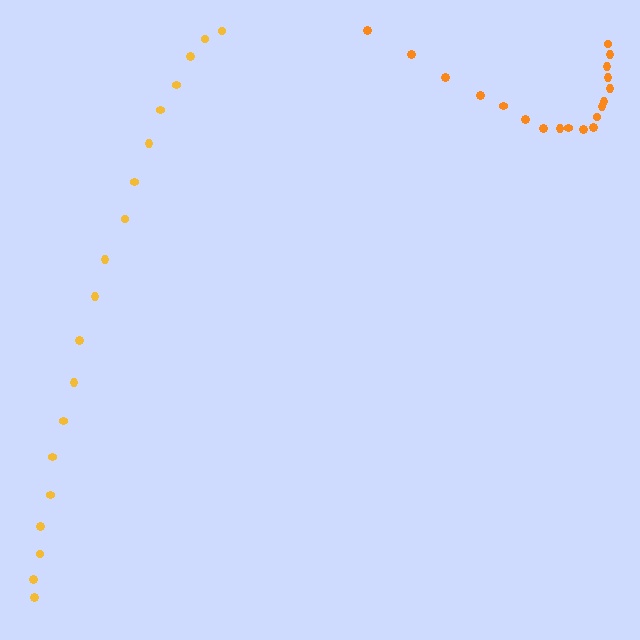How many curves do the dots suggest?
There are 2 distinct paths.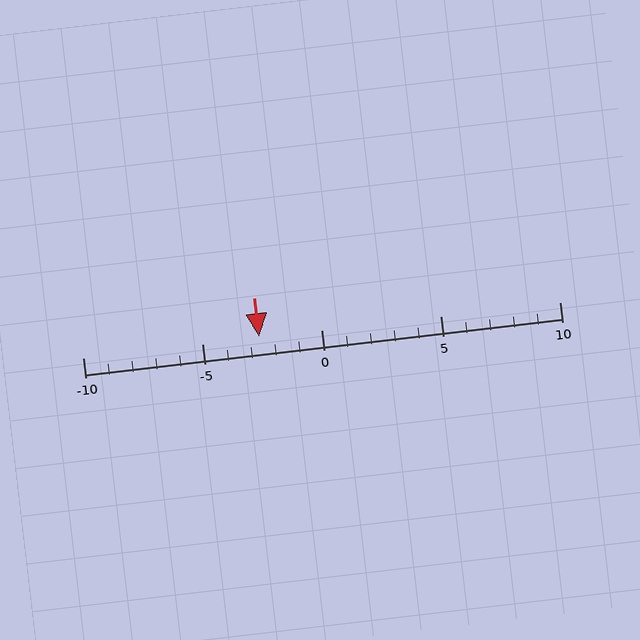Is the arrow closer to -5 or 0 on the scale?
The arrow is closer to -5.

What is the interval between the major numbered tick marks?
The major tick marks are spaced 5 units apart.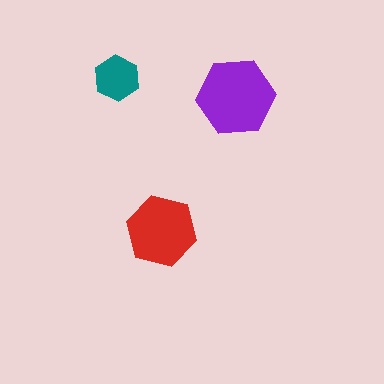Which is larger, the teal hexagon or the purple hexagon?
The purple one.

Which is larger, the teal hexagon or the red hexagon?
The red one.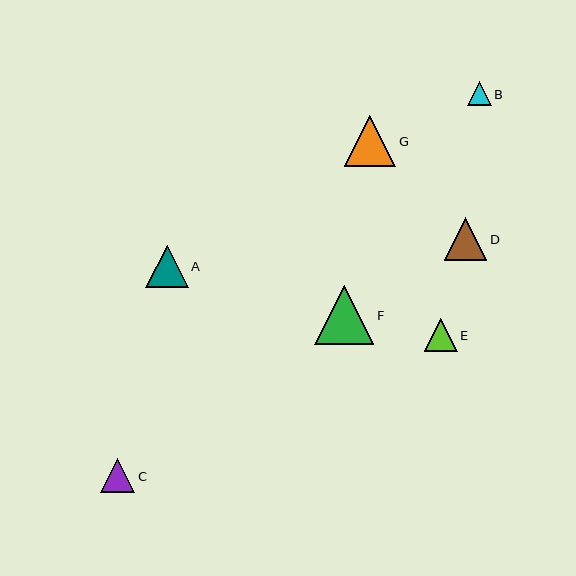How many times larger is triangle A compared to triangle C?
Triangle A is approximately 1.2 times the size of triangle C.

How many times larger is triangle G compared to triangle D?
Triangle G is approximately 1.2 times the size of triangle D.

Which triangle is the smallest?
Triangle B is the smallest with a size of approximately 24 pixels.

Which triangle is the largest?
Triangle F is the largest with a size of approximately 59 pixels.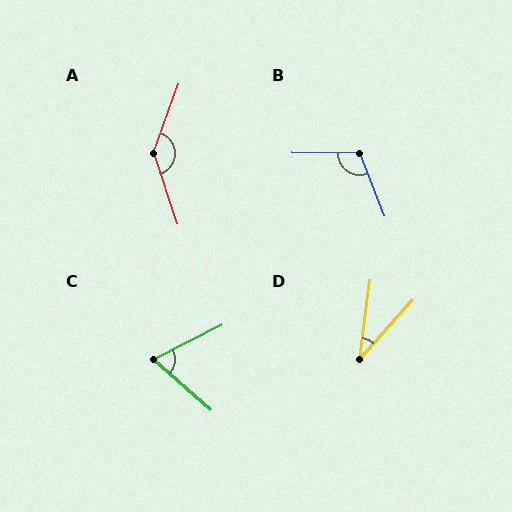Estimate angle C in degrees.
Approximately 68 degrees.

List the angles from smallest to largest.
D (35°), C (68°), B (112°), A (141°).